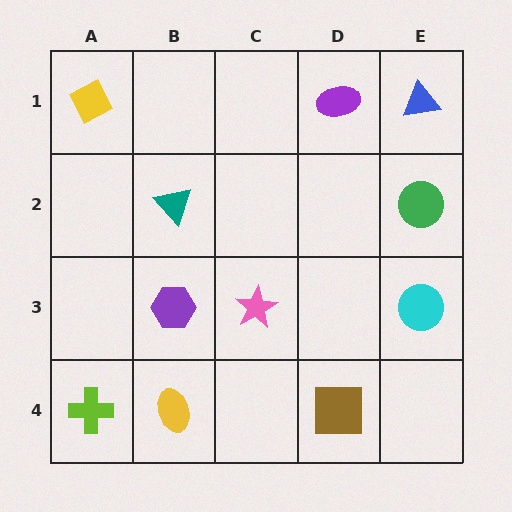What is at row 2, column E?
A green circle.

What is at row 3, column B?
A purple hexagon.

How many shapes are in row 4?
3 shapes.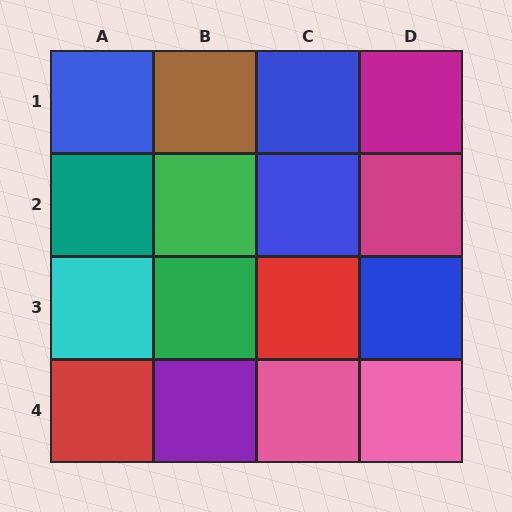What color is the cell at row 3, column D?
Blue.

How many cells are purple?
1 cell is purple.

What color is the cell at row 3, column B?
Green.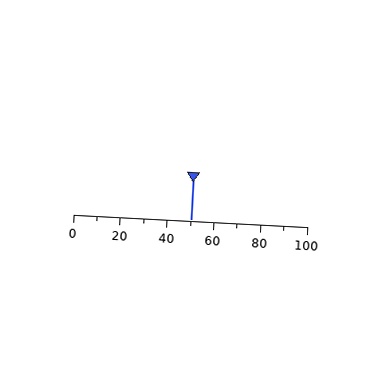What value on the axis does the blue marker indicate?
The marker indicates approximately 50.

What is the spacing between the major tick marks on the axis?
The major ticks are spaced 20 apart.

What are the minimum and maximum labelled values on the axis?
The axis runs from 0 to 100.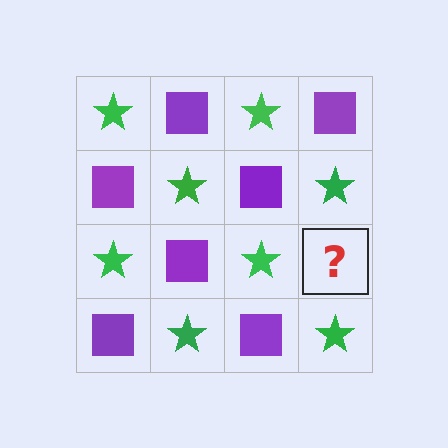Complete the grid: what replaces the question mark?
The question mark should be replaced with a purple square.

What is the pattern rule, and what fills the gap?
The rule is that it alternates green star and purple square in a checkerboard pattern. The gap should be filled with a purple square.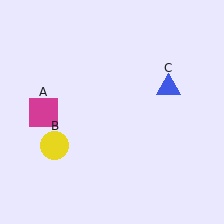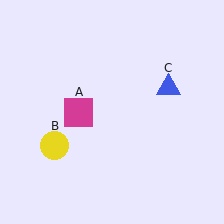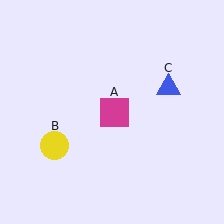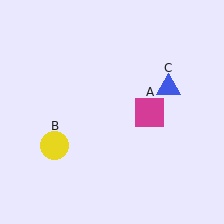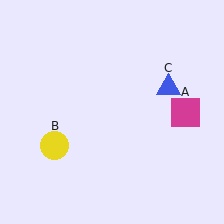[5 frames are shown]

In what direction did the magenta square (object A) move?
The magenta square (object A) moved right.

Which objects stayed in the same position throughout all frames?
Yellow circle (object B) and blue triangle (object C) remained stationary.